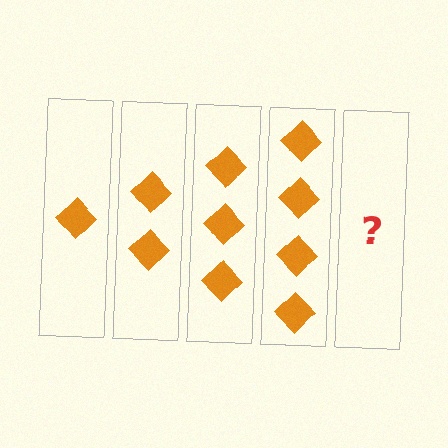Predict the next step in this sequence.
The next step is 5 diamonds.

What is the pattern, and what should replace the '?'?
The pattern is that each step adds one more diamond. The '?' should be 5 diamonds.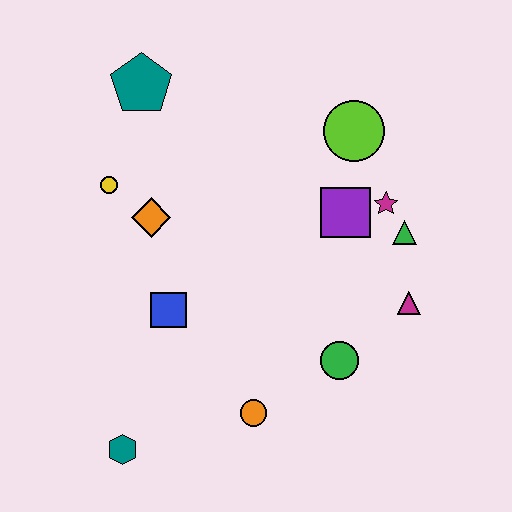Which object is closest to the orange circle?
The green circle is closest to the orange circle.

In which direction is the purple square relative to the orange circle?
The purple square is above the orange circle.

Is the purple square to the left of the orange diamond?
No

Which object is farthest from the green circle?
The teal pentagon is farthest from the green circle.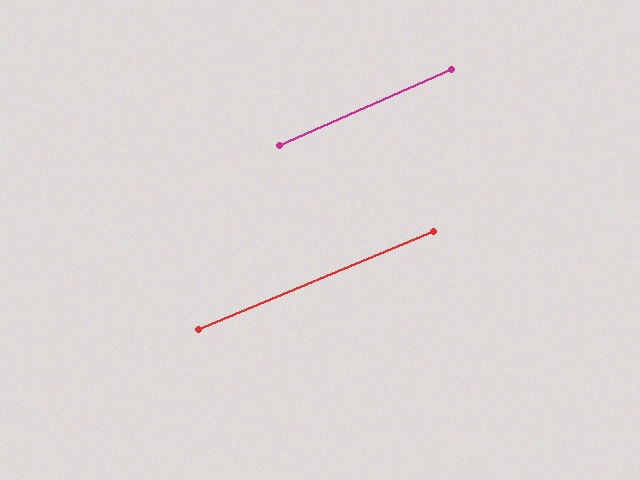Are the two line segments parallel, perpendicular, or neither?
Parallel — their directions differ by only 1.3°.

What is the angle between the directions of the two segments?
Approximately 1 degree.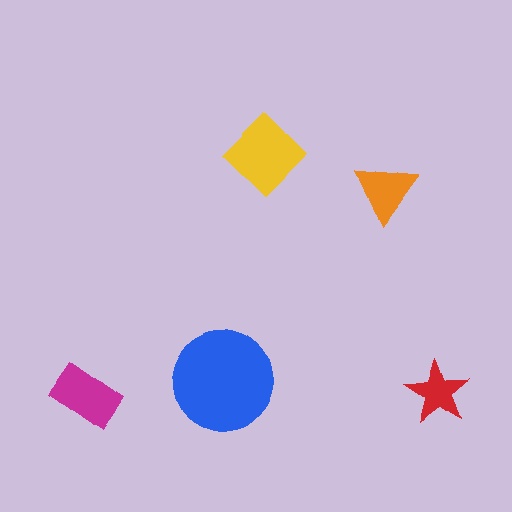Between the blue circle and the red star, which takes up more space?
The blue circle.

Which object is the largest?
The blue circle.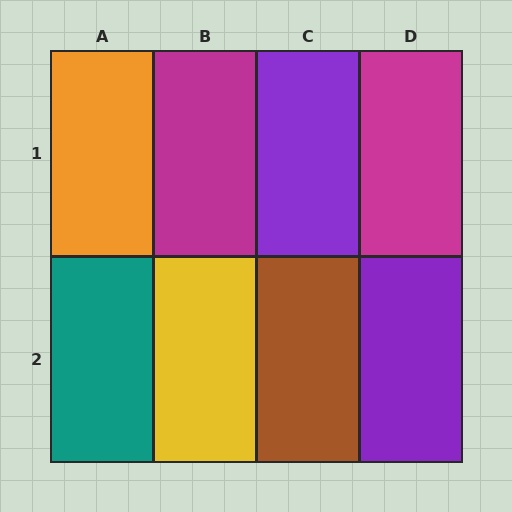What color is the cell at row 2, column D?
Purple.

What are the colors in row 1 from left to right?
Orange, magenta, purple, magenta.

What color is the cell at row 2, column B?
Yellow.